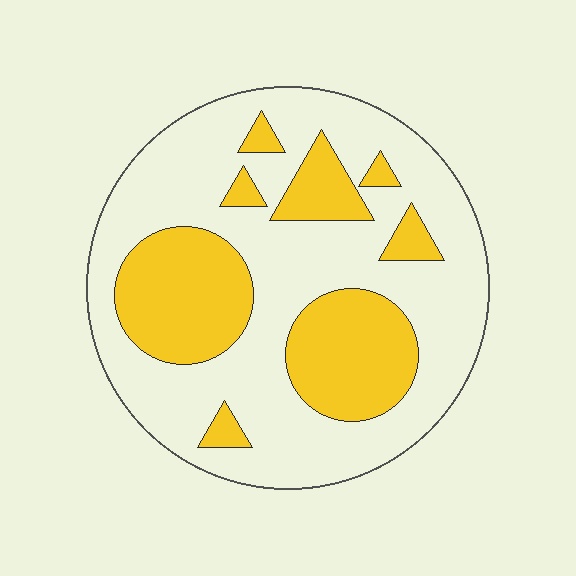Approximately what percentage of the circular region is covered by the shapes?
Approximately 30%.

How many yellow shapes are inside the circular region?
8.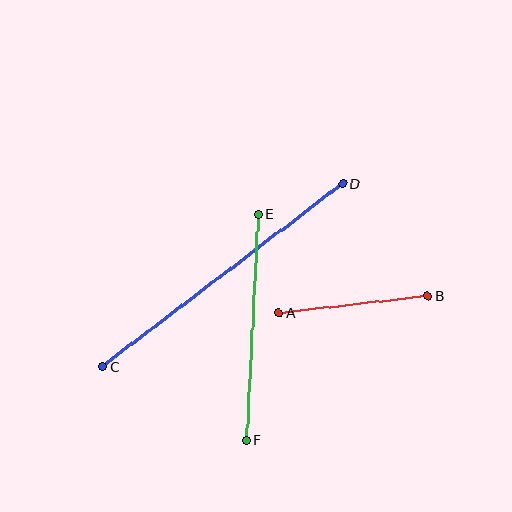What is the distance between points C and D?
The distance is approximately 302 pixels.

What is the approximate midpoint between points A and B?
The midpoint is at approximately (353, 304) pixels.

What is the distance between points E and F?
The distance is approximately 226 pixels.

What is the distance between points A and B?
The distance is approximately 150 pixels.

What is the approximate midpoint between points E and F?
The midpoint is at approximately (252, 327) pixels.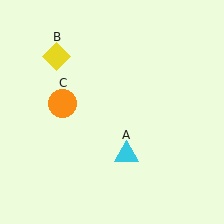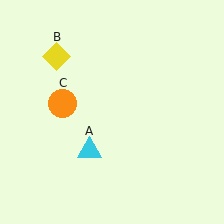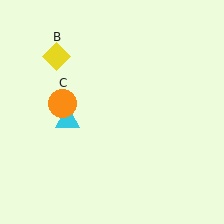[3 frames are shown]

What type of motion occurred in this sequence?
The cyan triangle (object A) rotated clockwise around the center of the scene.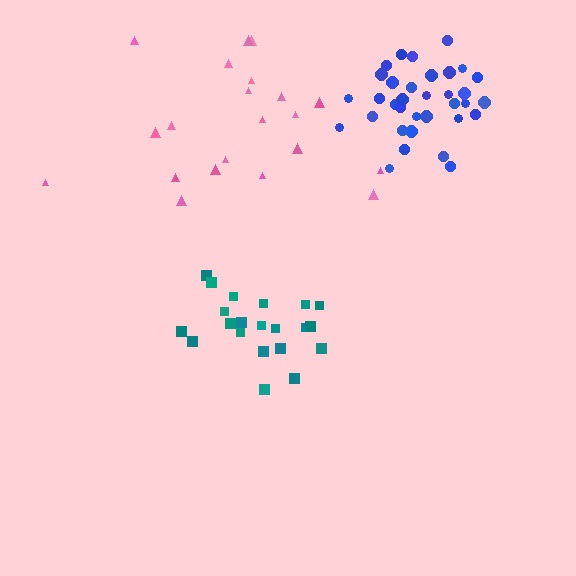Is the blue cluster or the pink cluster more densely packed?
Blue.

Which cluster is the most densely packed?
Blue.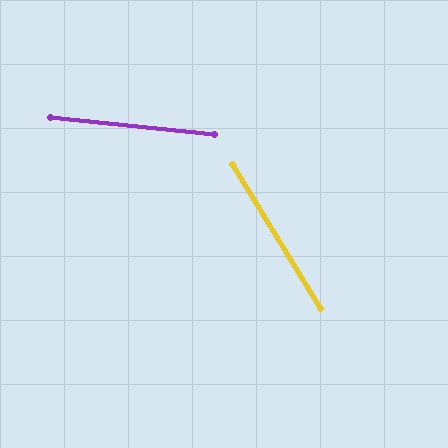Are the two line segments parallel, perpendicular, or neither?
Neither parallel nor perpendicular — they differ by about 53°.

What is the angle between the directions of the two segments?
Approximately 53 degrees.